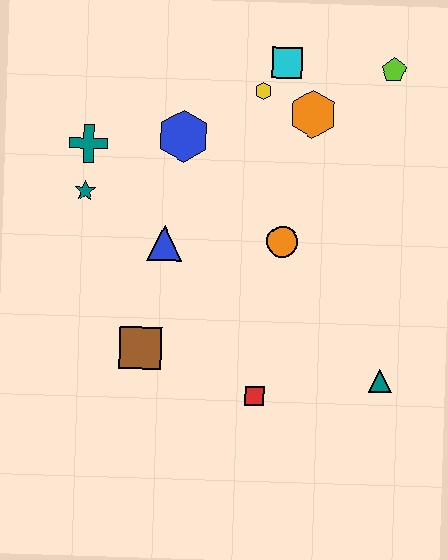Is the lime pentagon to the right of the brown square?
Yes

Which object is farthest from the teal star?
The teal triangle is farthest from the teal star.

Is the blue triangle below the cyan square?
Yes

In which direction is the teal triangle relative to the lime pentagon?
The teal triangle is below the lime pentagon.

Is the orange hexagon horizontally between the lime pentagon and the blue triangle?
Yes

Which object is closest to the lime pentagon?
The orange hexagon is closest to the lime pentagon.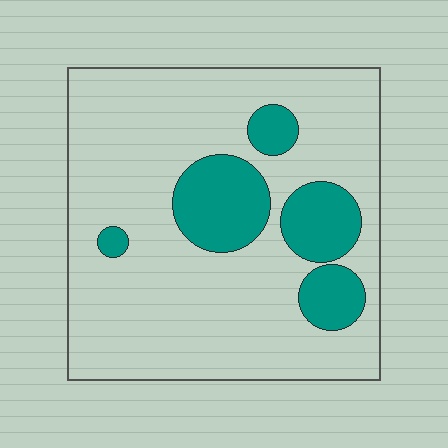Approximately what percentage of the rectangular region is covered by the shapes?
Approximately 20%.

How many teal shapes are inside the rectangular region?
5.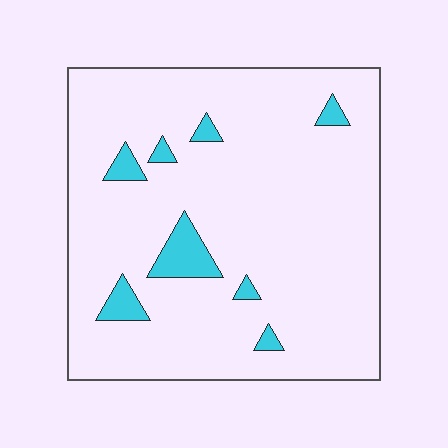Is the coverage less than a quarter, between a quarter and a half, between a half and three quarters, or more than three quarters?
Less than a quarter.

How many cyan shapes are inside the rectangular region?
8.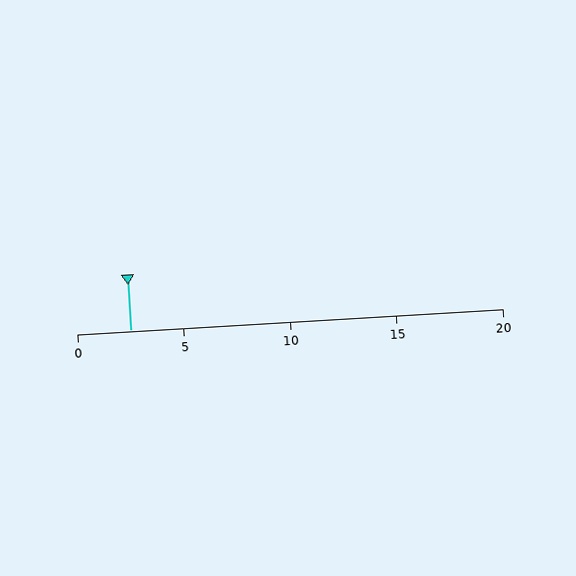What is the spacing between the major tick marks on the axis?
The major ticks are spaced 5 apart.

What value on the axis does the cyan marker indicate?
The marker indicates approximately 2.5.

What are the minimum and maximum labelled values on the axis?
The axis runs from 0 to 20.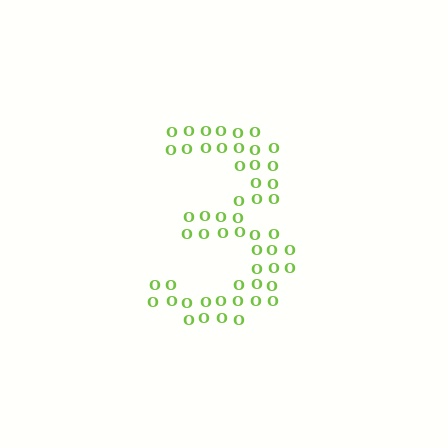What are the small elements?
The small elements are letter O's.